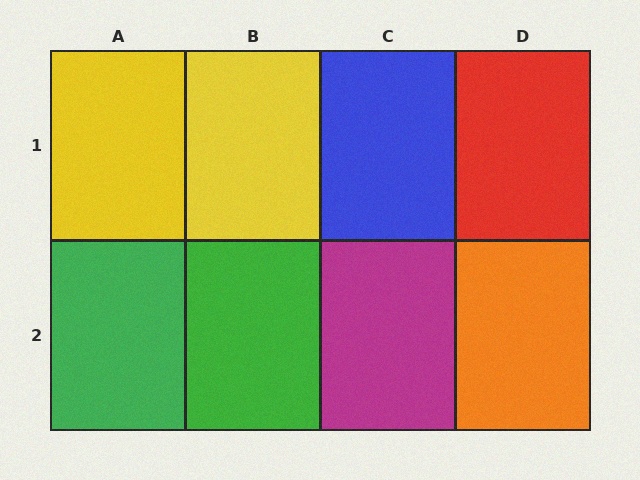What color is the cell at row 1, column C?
Blue.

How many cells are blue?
1 cell is blue.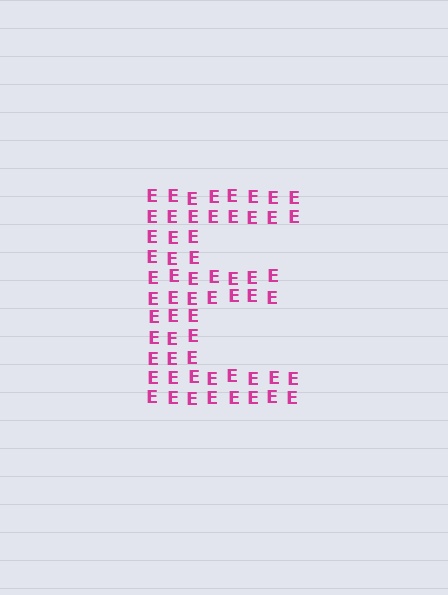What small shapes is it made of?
It is made of small letter E's.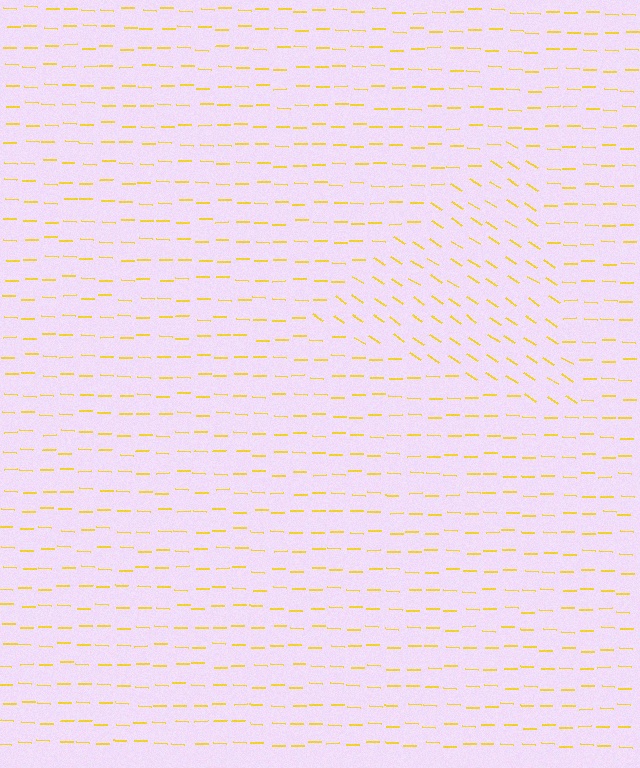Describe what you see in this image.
The image is filled with small yellow line segments. A triangle region in the image has lines oriented differently from the surrounding lines, creating a visible texture boundary.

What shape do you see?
I see a triangle.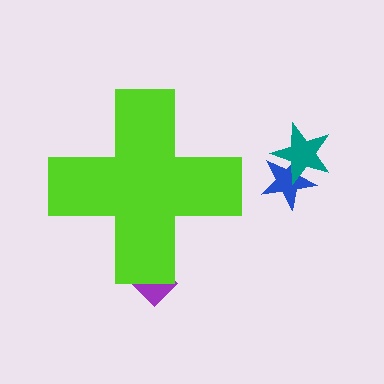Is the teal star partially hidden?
No, the teal star is fully visible.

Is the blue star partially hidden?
No, the blue star is fully visible.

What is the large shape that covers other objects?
A lime cross.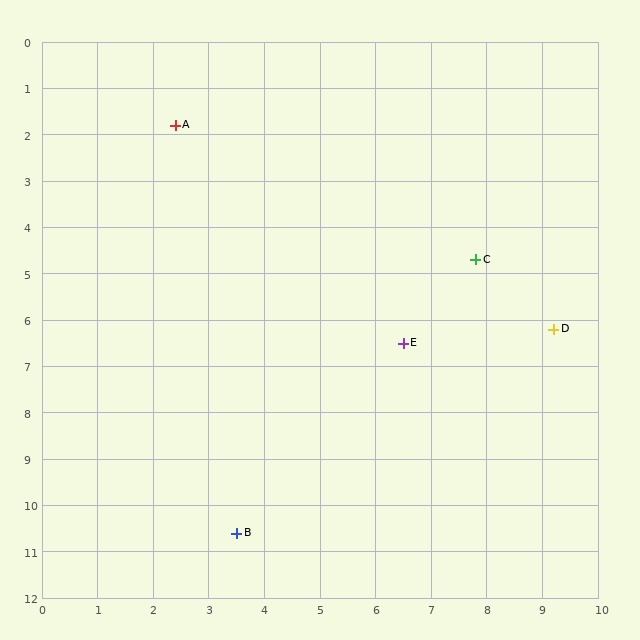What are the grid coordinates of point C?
Point C is at approximately (7.8, 4.7).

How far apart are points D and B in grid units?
Points D and B are about 7.2 grid units apart.